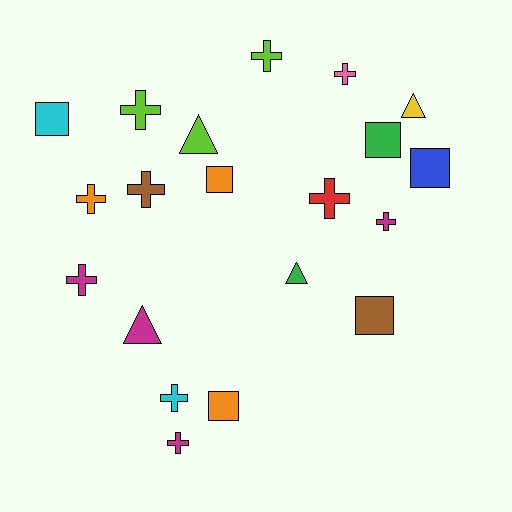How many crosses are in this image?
There are 10 crosses.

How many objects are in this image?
There are 20 objects.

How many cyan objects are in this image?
There are 2 cyan objects.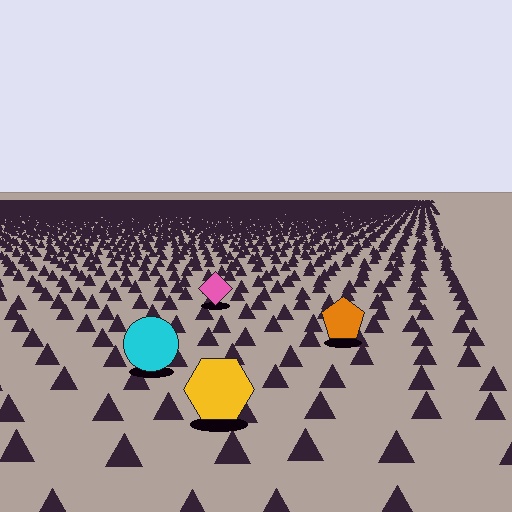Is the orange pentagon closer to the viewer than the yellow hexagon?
No. The yellow hexagon is closer — you can tell from the texture gradient: the ground texture is coarser near it.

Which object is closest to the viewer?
The yellow hexagon is closest. The texture marks near it are larger and more spread out.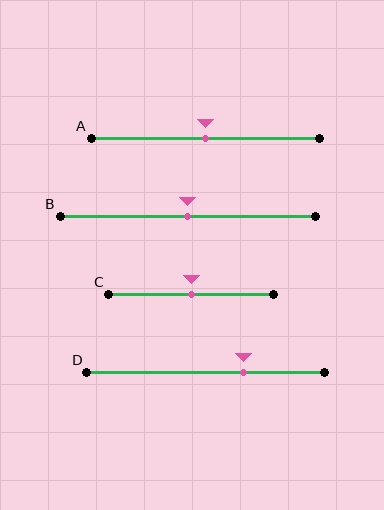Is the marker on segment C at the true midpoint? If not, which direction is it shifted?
Yes, the marker on segment C is at the true midpoint.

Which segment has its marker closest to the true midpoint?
Segment A has its marker closest to the true midpoint.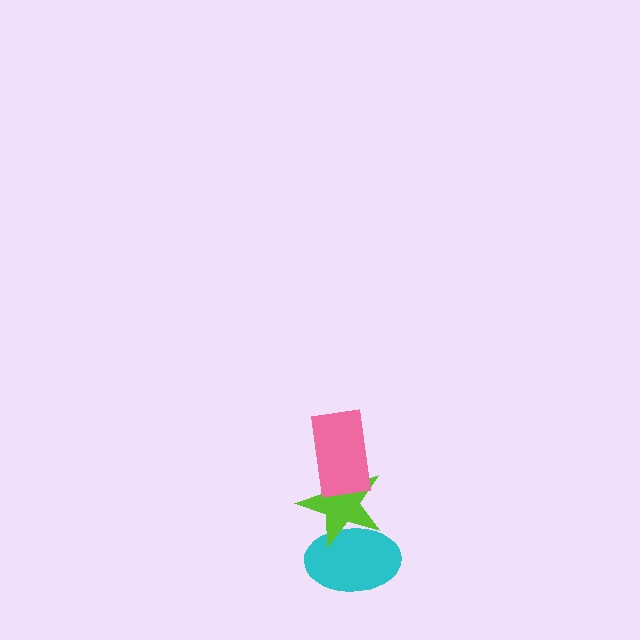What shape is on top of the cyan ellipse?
The lime star is on top of the cyan ellipse.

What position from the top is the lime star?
The lime star is 2nd from the top.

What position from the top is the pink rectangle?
The pink rectangle is 1st from the top.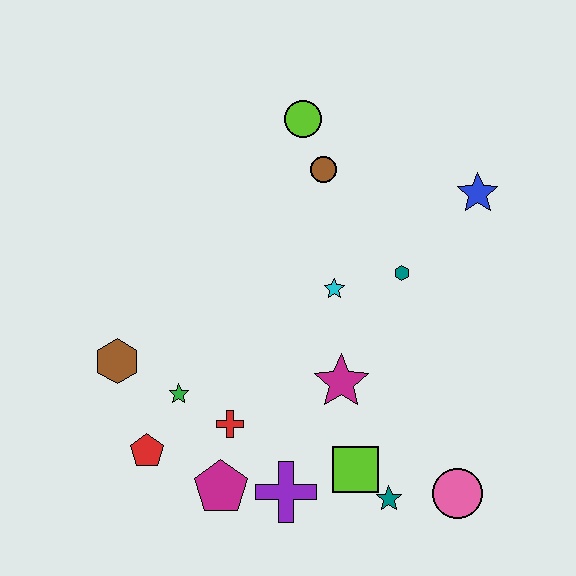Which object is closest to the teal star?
The lime square is closest to the teal star.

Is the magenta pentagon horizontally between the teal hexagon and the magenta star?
No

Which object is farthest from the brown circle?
The pink circle is farthest from the brown circle.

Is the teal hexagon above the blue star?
No